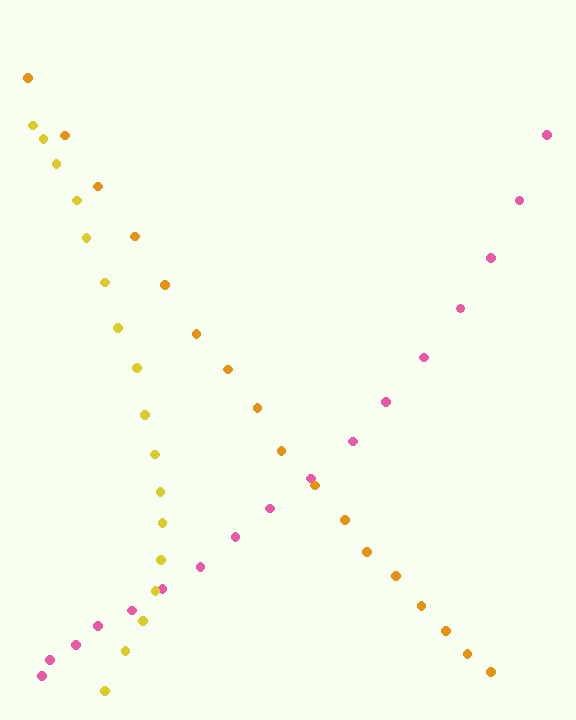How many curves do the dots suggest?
There are 3 distinct paths.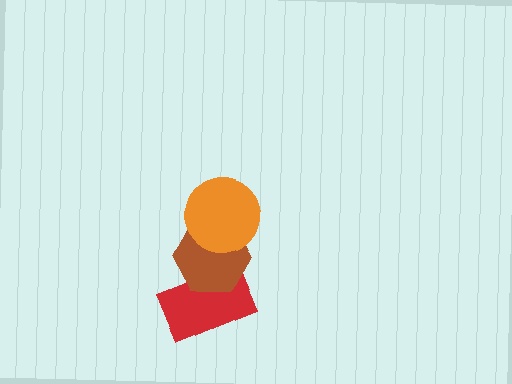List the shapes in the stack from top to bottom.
From top to bottom: the orange circle, the brown hexagon, the red rectangle.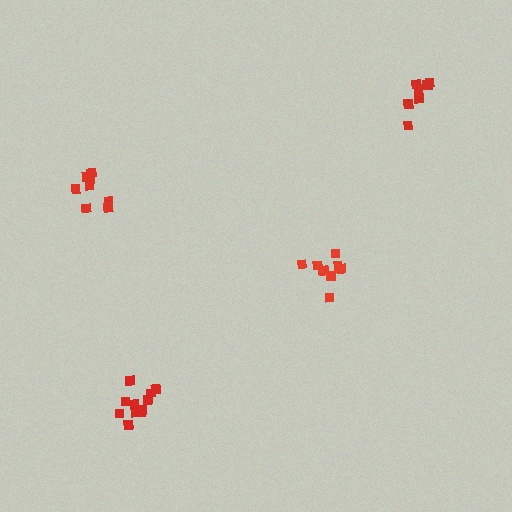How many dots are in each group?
Group 1: 8 dots, Group 2: 7 dots, Group 3: 11 dots, Group 4: 10 dots (36 total).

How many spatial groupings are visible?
There are 4 spatial groupings.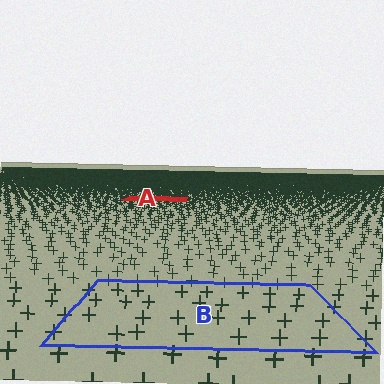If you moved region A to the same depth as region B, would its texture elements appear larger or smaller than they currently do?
They would appear larger. At a closer depth, the same texture elements are projected at a bigger on-screen size.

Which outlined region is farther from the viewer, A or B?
Region A is farther from the viewer — the texture elements inside it appear smaller and more densely packed.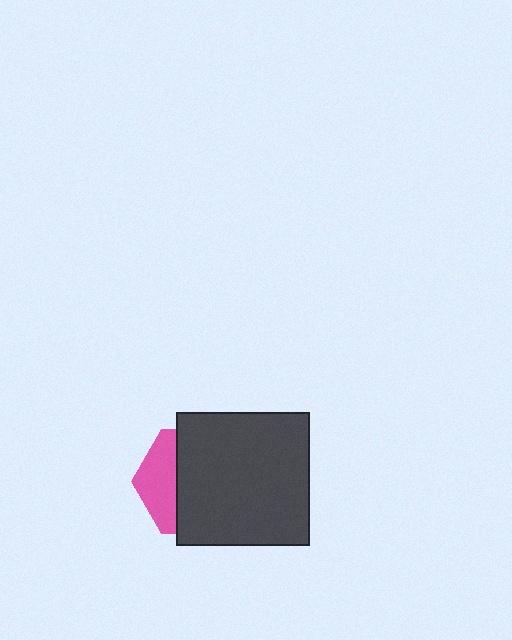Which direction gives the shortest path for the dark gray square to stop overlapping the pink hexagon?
Moving right gives the shortest separation.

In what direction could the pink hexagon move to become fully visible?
The pink hexagon could move left. That would shift it out from behind the dark gray square entirely.